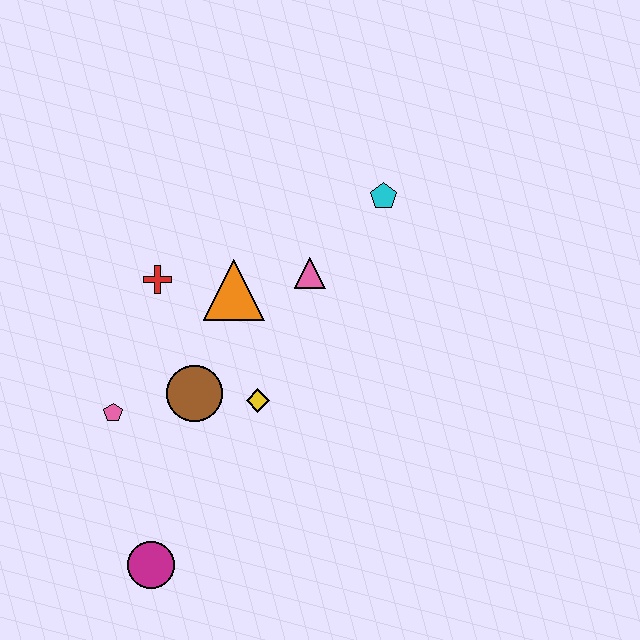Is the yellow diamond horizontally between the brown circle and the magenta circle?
No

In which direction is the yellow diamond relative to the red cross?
The yellow diamond is below the red cross.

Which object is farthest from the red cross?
The magenta circle is farthest from the red cross.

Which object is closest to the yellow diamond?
The brown circle is closest to the yellow diamond.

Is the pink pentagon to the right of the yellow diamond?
No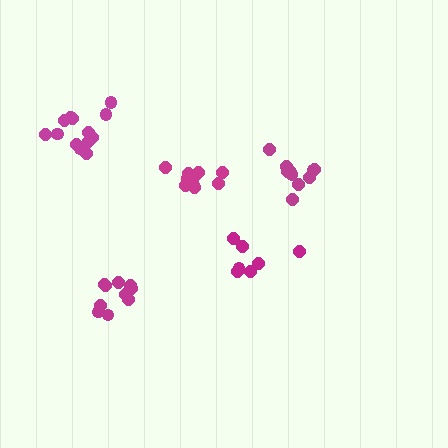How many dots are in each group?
Group 1: 10 dots, Group 2: 10 dots, Group 3: 13 dots, Group 4: 10 dots, Group 5: 7 dots (50 total).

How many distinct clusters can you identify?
There are 5 distinct clusters.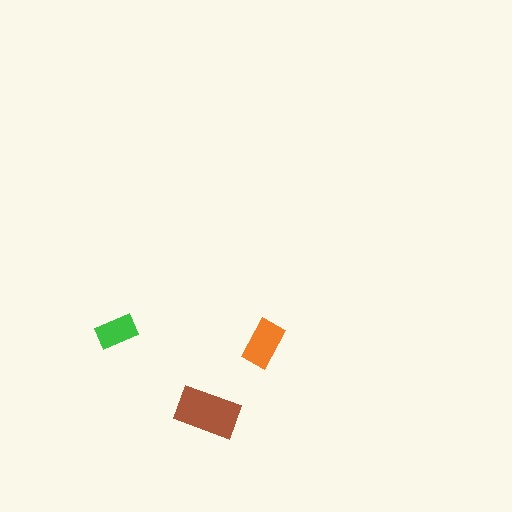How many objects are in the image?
There are 3 objects in the image.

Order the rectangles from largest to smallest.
the brown one, the orange one, the green one.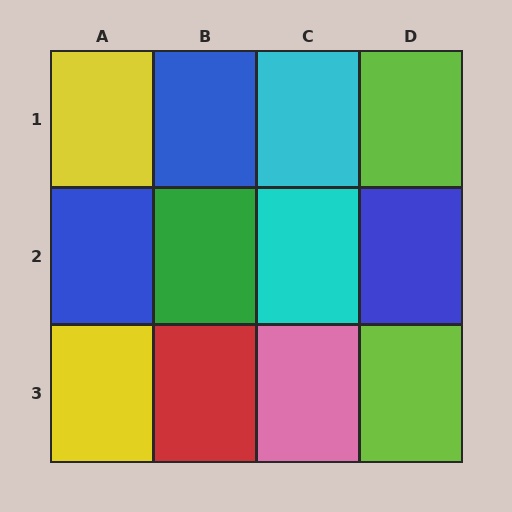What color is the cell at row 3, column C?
Pink.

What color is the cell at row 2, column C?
Cyan.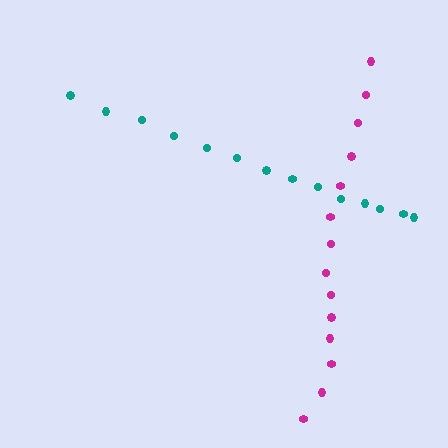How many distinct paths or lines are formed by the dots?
There are 2 distinct paths.